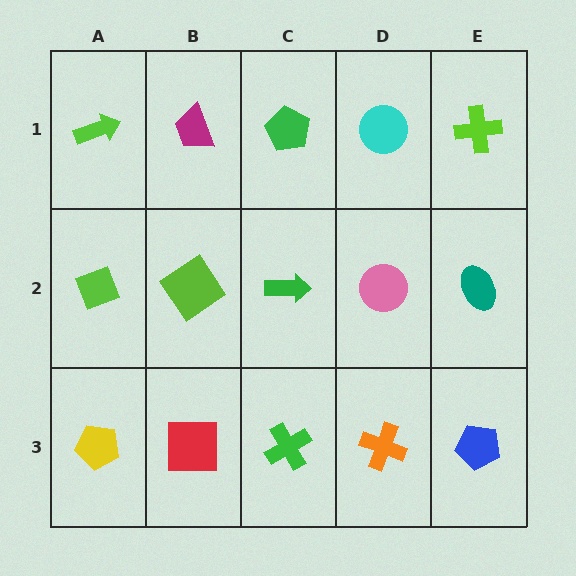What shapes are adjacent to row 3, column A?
A lime diamond (row 2, column A), a red square (row 3, column B).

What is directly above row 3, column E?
A teal ellipse.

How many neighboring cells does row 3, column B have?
3.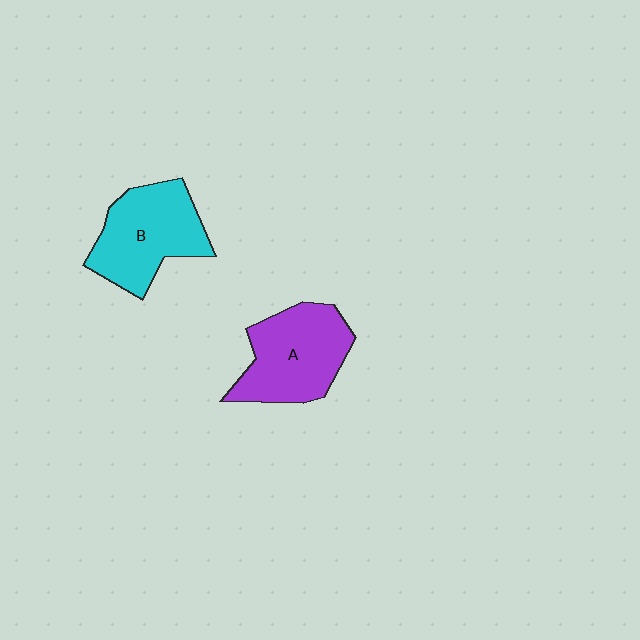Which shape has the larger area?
Shape A (purple).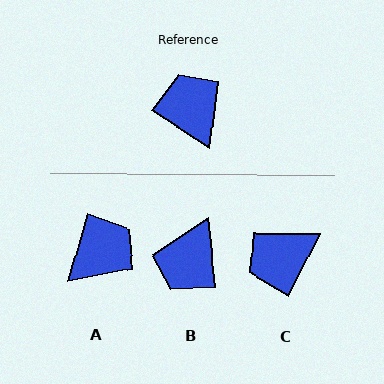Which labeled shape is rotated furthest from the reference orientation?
B, about 129 degrees away.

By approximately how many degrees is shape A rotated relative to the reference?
Approximately 73 degrees clockwise.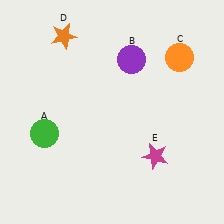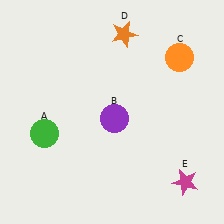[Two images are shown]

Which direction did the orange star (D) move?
The orange star (D) moved right.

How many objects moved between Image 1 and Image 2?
3 objects moved between the two images.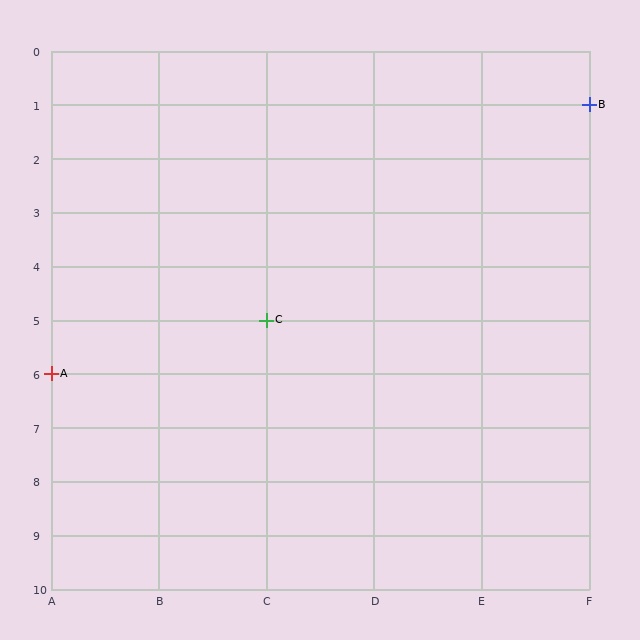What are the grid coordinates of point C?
Point C is at grid coordinates (C, 5).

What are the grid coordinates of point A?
Point A is at grid coordinates (A, 6).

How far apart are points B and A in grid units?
Points B and A are 5 columns and 5 rows apart (about 7.1 grid units diagonally).